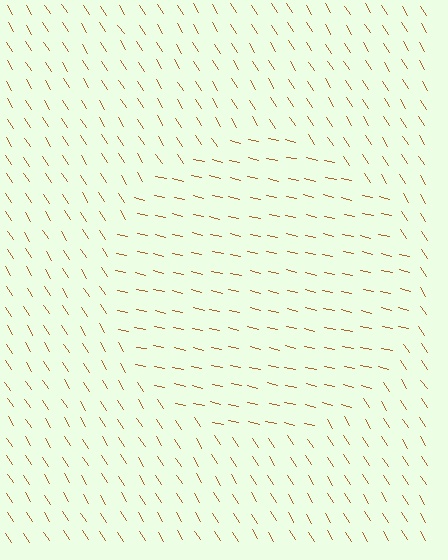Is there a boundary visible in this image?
Yes, there is a texture boundary formed by a change in line orientation.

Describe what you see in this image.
The image is filled with small brown line segments. A circle region in the image has lines oriented differently from the surrounding lines, creating a visible texture boundary.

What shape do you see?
I see a circle.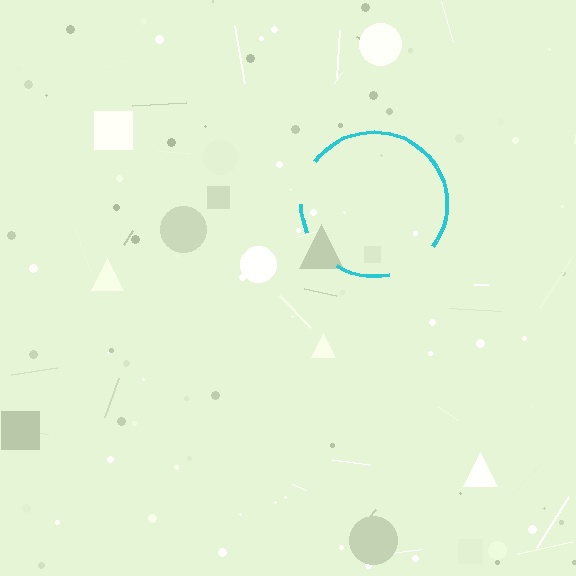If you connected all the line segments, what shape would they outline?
They would outline a circle.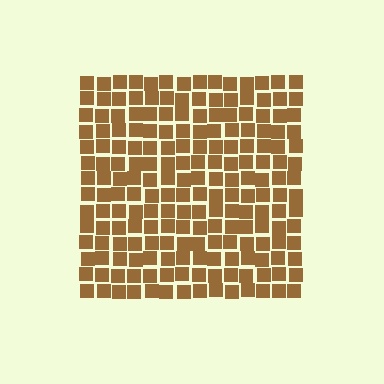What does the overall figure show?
The overall figure shows a square.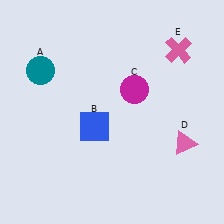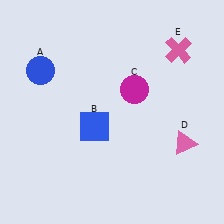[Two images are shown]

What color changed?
The circle (A) changed from teal in Image 1 to blue in Image 2.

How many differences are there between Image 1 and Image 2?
There is 1 difference between the two images.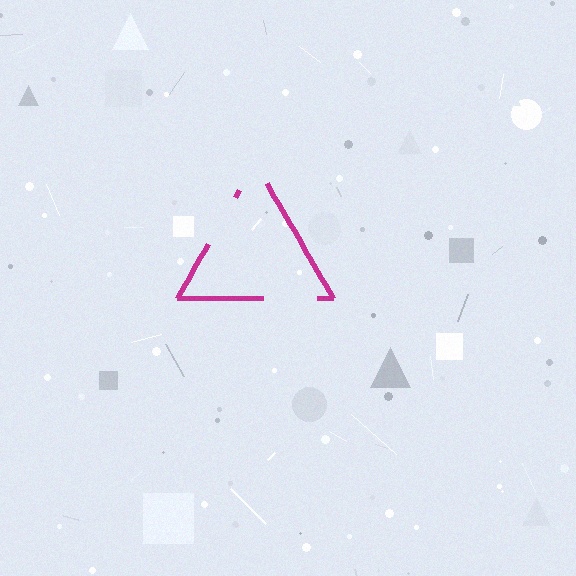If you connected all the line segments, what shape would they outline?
They would outline a triangle.